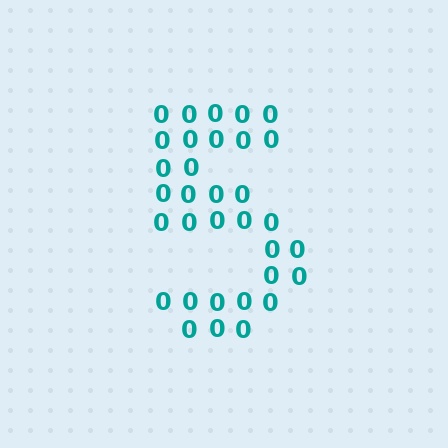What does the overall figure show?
The overall figure shows the digit 5.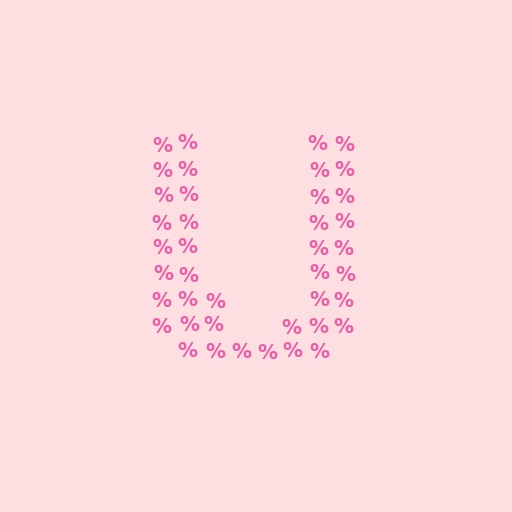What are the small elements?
The small elements are percent signs.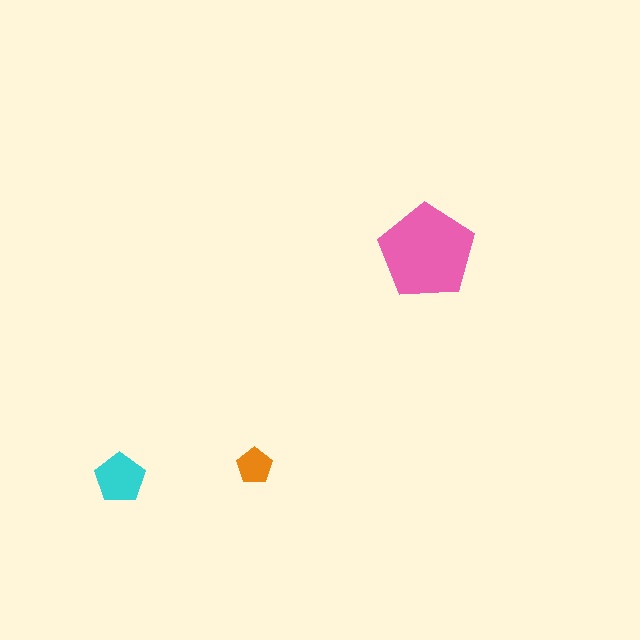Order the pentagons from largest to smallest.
the pink one, the cyan one, the orange one.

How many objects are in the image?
There are 3 objects in the image.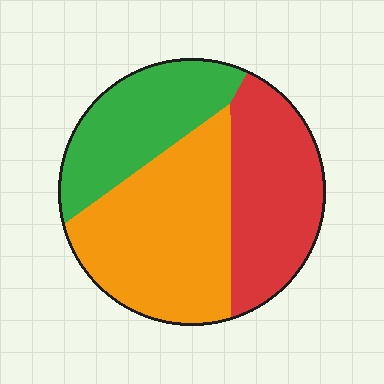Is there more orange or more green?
Orange.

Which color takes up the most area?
Orange, at roughly 40%.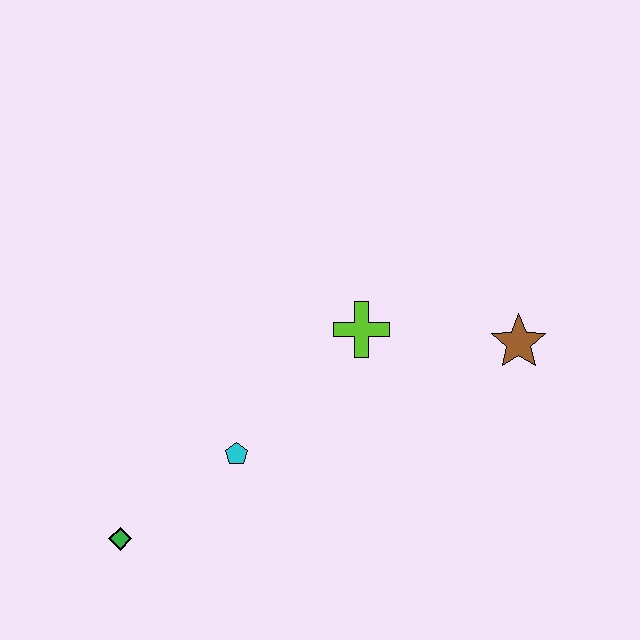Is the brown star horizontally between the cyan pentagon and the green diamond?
No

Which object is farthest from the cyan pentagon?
The brown star is farthest from the cyan pentagon.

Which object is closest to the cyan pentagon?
The green diamond is closest to the cyan pentagon.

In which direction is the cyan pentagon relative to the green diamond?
The cyan pentagon is to the right of the green diamond.